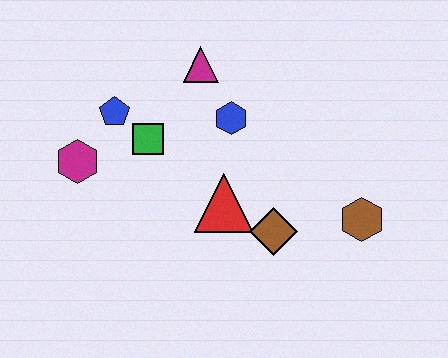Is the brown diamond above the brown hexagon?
No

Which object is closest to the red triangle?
The brown diamond is closest to the red triangle.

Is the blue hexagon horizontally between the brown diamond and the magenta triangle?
Yes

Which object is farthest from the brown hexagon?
The magenta hexagon is farthest from the brown hexagon.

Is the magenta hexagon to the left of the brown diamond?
Yes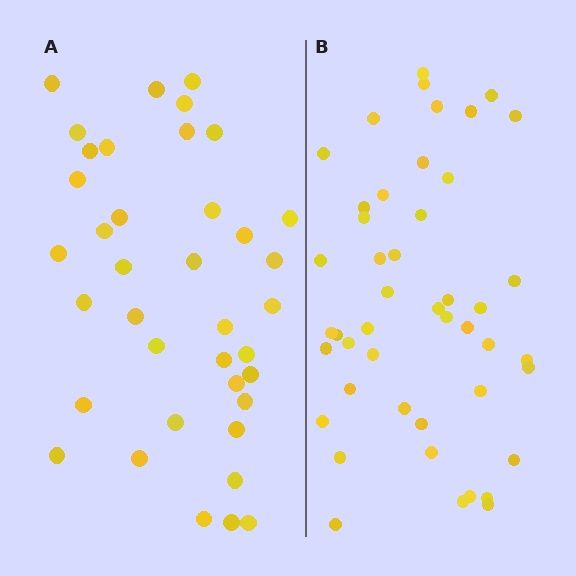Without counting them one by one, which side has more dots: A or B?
Region B (the right region) has more dots.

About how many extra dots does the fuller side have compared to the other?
Region B has roughly 8 or so more dots than region A.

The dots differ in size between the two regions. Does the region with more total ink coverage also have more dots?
No. Region A has more total ink coverage because its dots are larger, but region B actually contains more individual dots. Total area can be misleading — the number of items is what matters here.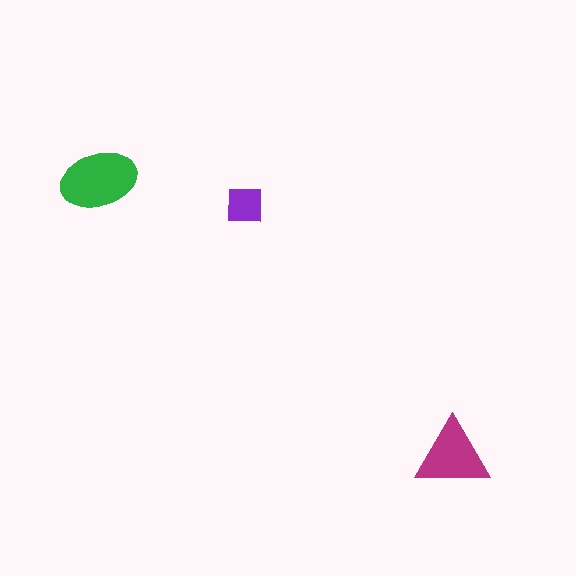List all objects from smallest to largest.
The purple square, the magenta triangle, the green ellipse.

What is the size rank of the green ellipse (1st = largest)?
1st.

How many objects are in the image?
There are 3 objects in the image.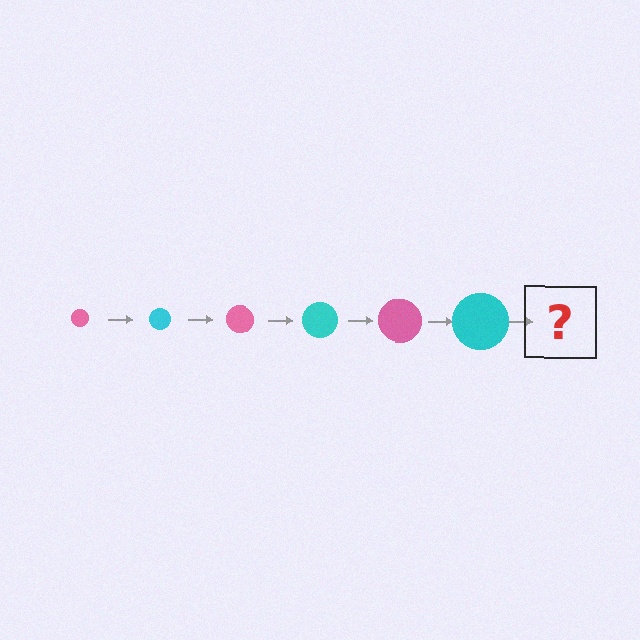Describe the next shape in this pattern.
It should be a pink circle, larger than the previous one.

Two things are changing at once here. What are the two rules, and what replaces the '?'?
The two rules are that the circle grows larger each step and the color cycles through pink and cyan. The '?' should be a pink circle, larger than the previous one.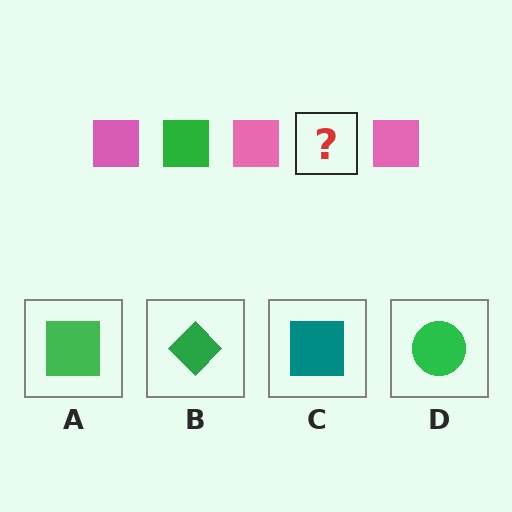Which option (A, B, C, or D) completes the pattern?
A.